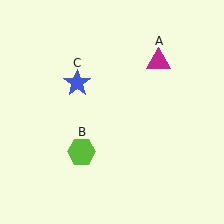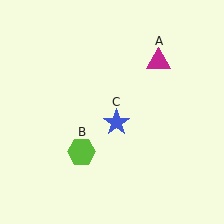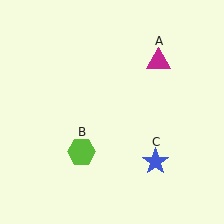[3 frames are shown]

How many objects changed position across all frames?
1 object changed position: blue star (object C).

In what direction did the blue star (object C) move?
The blue star (object C) moved down and to the right.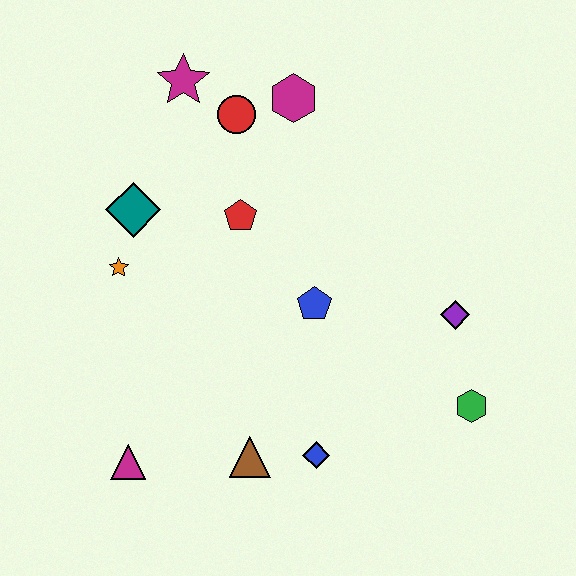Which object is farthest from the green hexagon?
The magenta star is farthest from the green hexagon.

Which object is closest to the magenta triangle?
The brown triangle is closest to the magenta triangle.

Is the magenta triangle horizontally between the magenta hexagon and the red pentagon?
No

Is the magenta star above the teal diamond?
Yes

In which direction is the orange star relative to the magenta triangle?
The orange star is above the magenta triangle.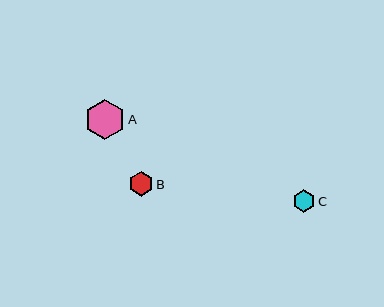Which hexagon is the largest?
Hexagon A is the largest with a size of approximately 40 pixels.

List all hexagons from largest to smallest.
From largest to smallest: A, B, C.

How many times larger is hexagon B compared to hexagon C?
Hexagon B is approximately 1.1 times the size of hexagon C.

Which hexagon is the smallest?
Hexagon C is the smallest with a size of approximately 22 pixels.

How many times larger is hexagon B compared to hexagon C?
Hexagon B is approximately 1.1 times the size of hexagon C.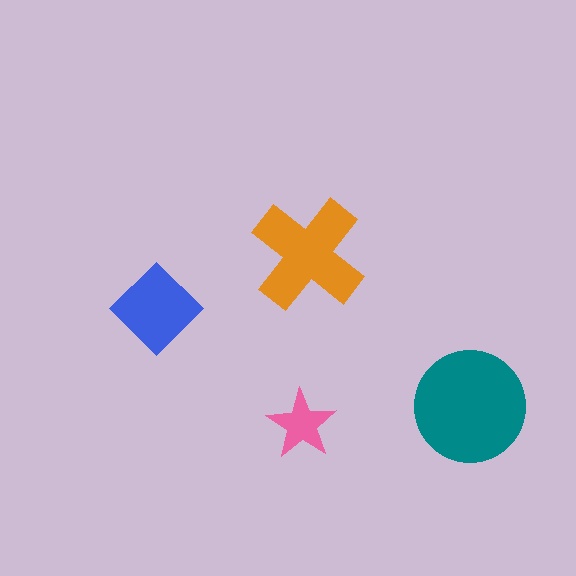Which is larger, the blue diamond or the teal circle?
The teal circle.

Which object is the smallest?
The pink star.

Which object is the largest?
The teal circle.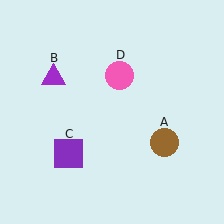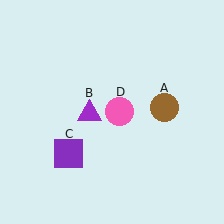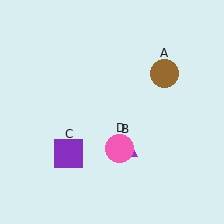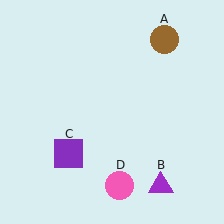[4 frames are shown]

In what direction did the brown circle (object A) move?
The brown circle (object A) moved up.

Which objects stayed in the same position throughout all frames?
Purple square (object C) remained stationary.